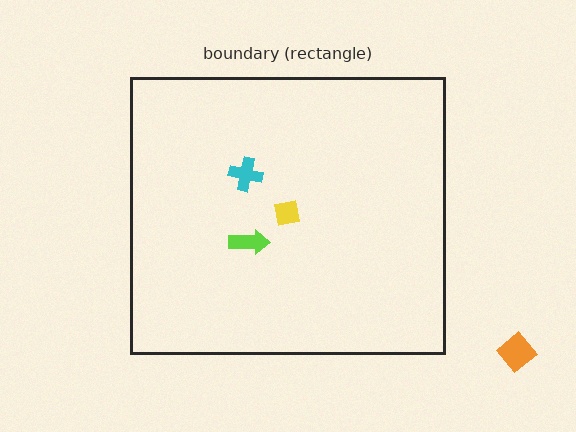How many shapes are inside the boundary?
3 inside, 1 outside.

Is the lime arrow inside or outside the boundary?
Inside.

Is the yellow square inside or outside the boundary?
Inside.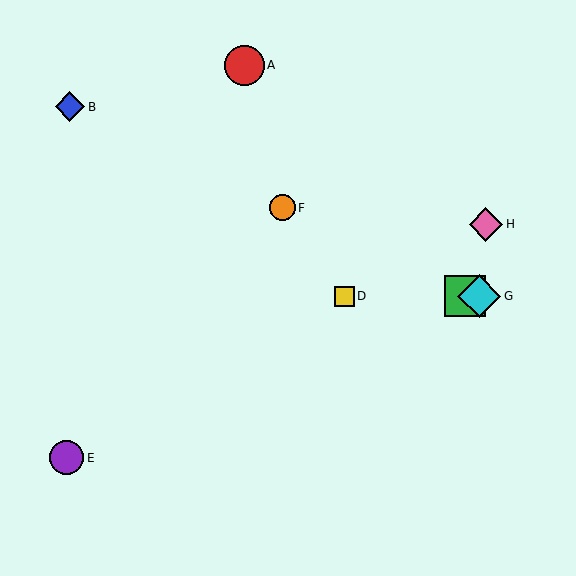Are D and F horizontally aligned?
No, D is at y≈296 and F is at y≈208.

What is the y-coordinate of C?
Object C is at y≈296.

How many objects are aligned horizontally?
3 objects (C, D, G) are aligned horizontally.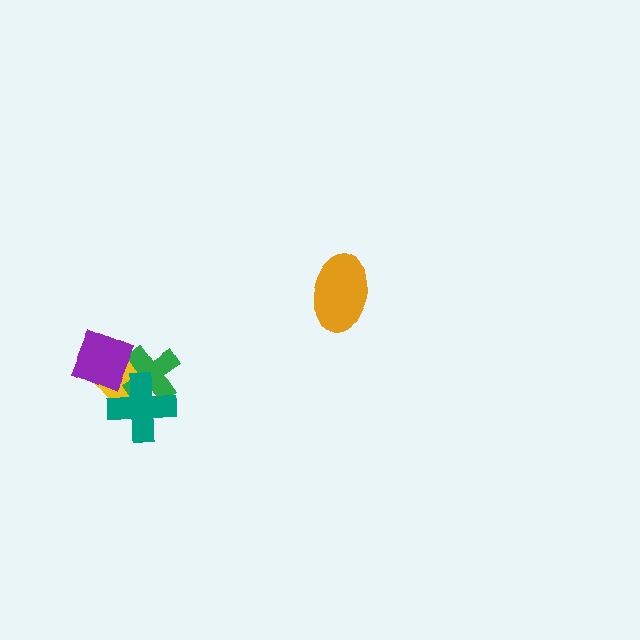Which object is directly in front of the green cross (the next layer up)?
The teal cross is directly in front of the green cross.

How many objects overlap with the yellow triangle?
3 objects overlap with the yellow triangle.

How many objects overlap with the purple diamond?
3 objects overlap with the purple diamond.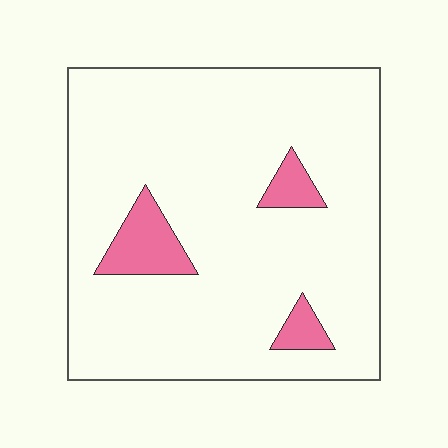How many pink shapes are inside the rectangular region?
3.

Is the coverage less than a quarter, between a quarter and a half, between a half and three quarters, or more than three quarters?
Less than a quarter.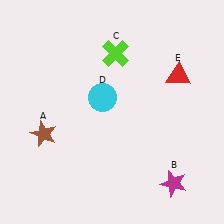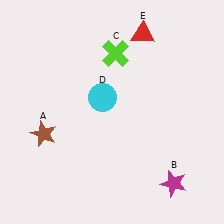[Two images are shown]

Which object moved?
The red triangle (E) moved up.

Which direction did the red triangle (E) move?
The red triangle (E) moved up.